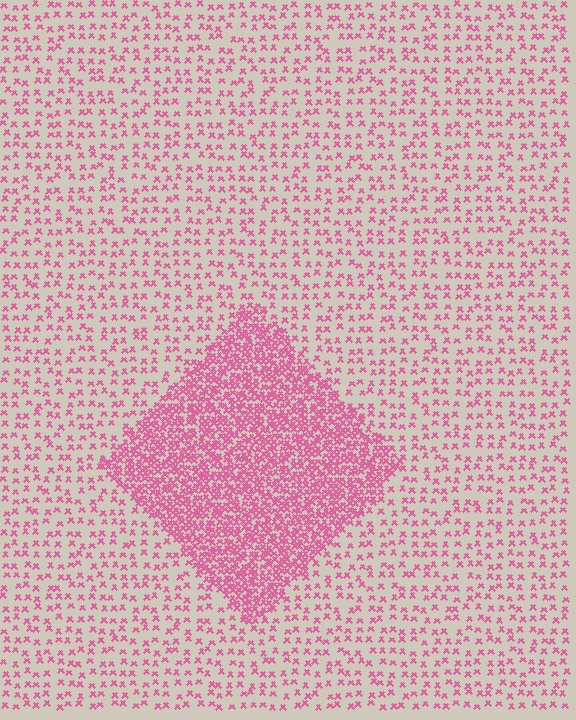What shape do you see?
I see a diamond.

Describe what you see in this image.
The image contains small pink elements arranged at two different densities. A diamond-shaped region is visible where the elements are more densely packed than the surrounding area.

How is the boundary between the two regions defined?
The boundary is defined by a change in element density (approximately 3.0x ratio). All elements are the same color, size, and shape.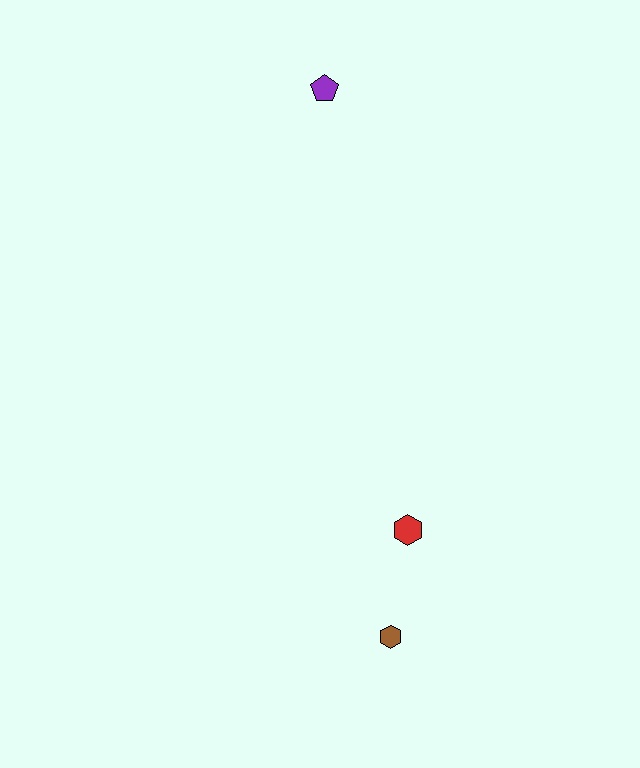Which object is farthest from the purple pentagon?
The brown hexagon is farthest from the purple pentagon.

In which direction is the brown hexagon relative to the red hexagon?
The brown hexagon is below the red hexagon.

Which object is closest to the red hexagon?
The brown hexagon is closest to the red hexagon.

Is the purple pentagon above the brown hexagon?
Yes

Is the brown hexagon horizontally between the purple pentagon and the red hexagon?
Yes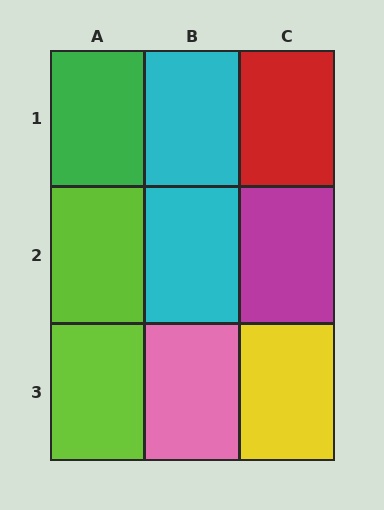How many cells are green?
1 cell is green.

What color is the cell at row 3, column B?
Pink.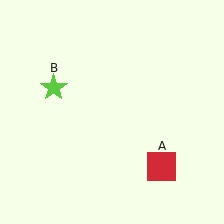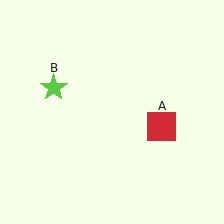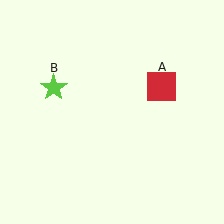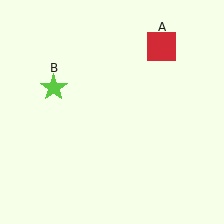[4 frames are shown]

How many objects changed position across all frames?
1 object changed position: red square (object A).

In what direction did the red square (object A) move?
The red square (object A) moved up.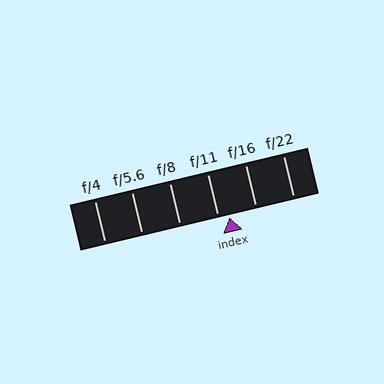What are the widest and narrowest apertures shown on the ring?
The widest aperture shown is f/4 and the narrowest is f/22.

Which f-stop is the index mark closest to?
The index mark is closest to f/11.